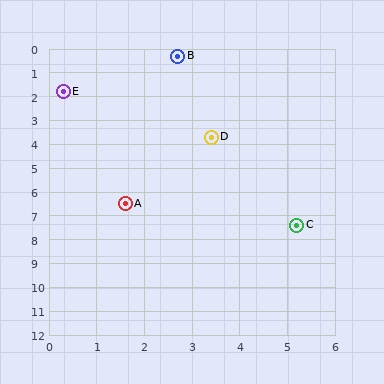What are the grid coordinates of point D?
Point D is at approximately (3.4, 3.7).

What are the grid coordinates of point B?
Point B is at approximately (2.7, 0.3).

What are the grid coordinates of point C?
Point C is at approximately (5.2, 7.4).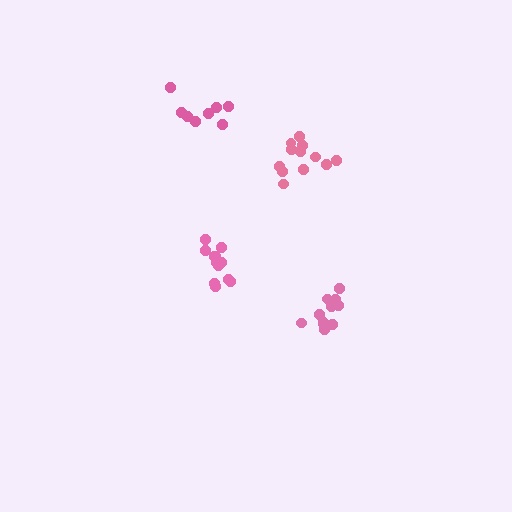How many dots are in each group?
Group 1: 11 dots, Group 2: 8 dots, Group 3: 12 dots, Group 4: 12 dots (43 total).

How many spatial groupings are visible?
There are 4 spatial groupings.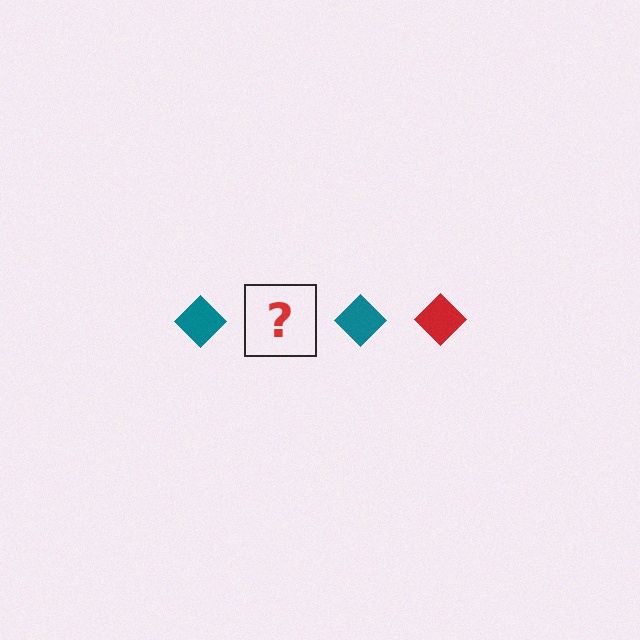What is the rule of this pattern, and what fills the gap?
The rule is that the pattern cycles through teal, red diamonds. The gap should be filled with a red diamond.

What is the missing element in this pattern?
The missing element is a red diamond.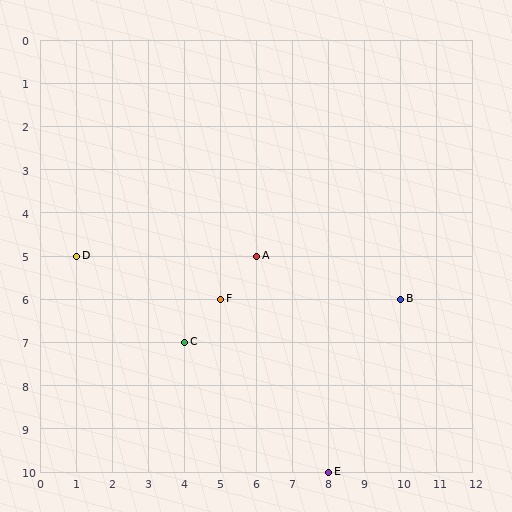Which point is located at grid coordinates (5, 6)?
Point F is at (5, 6).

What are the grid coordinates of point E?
Point E is at grid coordinates (8, 10).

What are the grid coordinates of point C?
Point C is at grid coordinates (4, 7).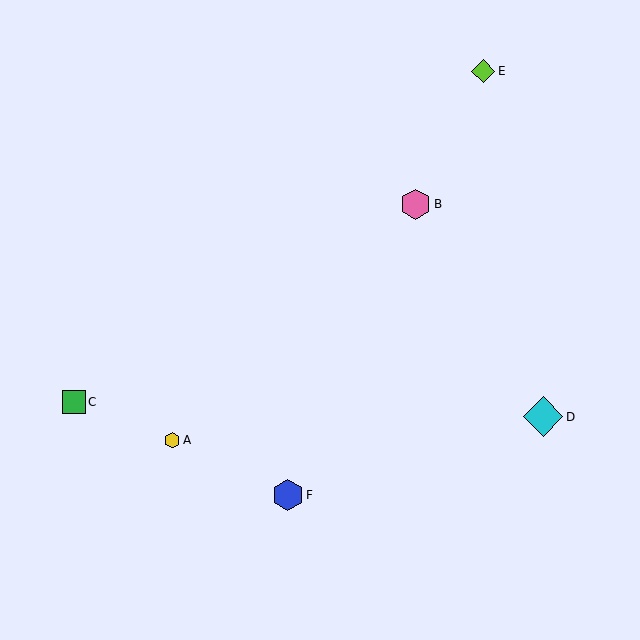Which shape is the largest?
The cyan diamond (labeled D) is the largest.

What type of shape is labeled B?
Shape B is a pink hexagon.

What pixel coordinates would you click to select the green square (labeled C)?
Click at (74, 402) to select the green square C.